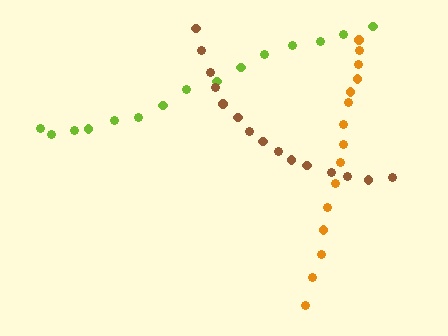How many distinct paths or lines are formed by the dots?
There are 3 distinct paths.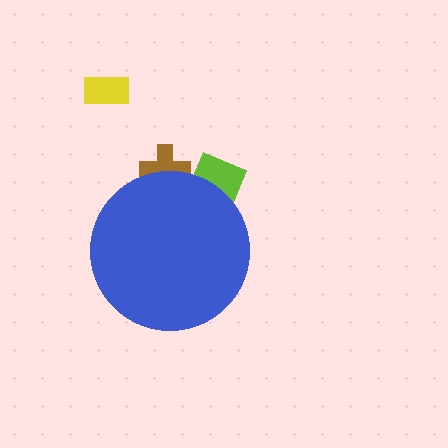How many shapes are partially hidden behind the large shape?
2 shapes are partially hidden.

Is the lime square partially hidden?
Yes, the lime square is partially hidden behind the blue circle.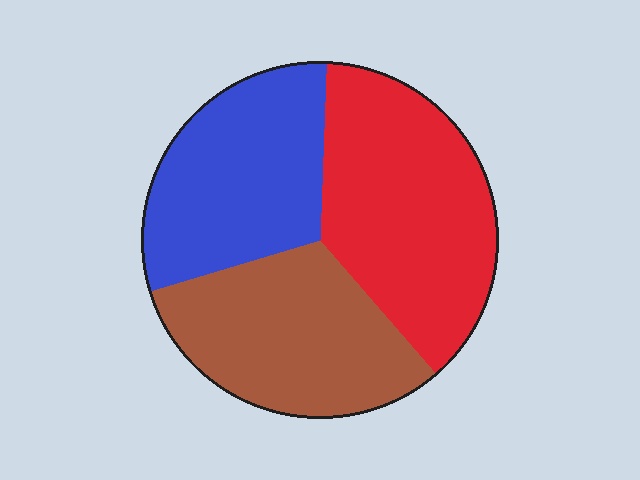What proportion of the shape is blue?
Blue covers about 30% of the shape.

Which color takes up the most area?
Red, at roughly 40%.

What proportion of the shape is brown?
Brown covers 32% of the shape.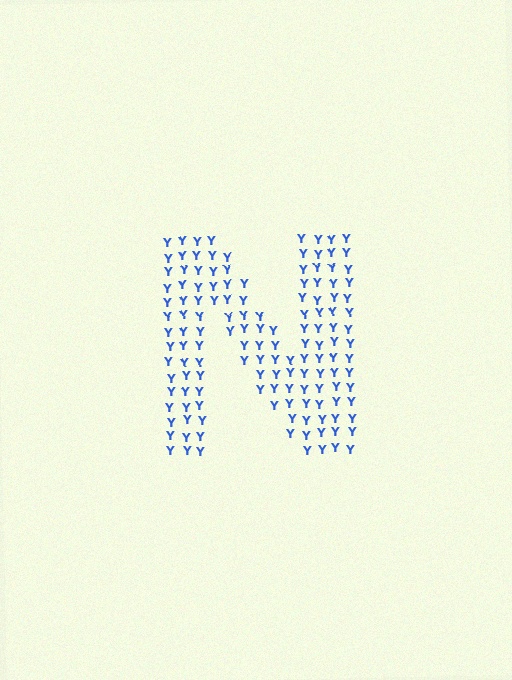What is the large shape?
The large shape is the letter N.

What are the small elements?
The small elements are letter Y's.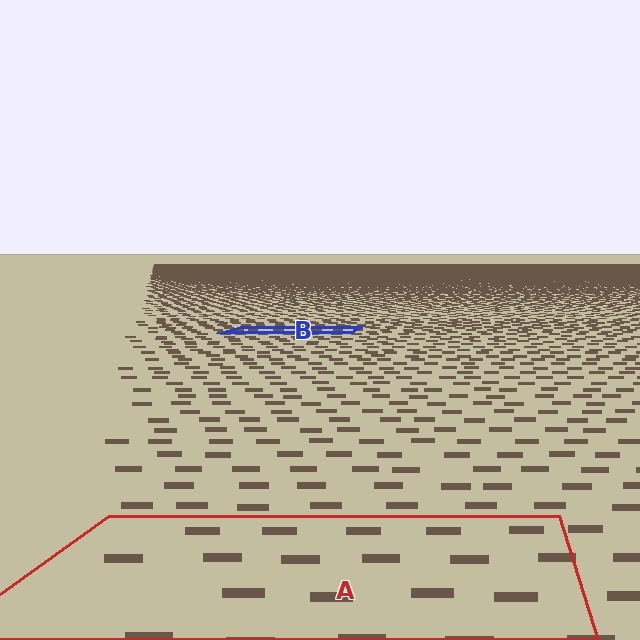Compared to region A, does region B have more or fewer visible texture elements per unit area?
Region B has more texture elements per unit area — they are packed more densely because it is farther away.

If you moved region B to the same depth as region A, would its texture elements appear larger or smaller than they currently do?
They would appear larger. At a closer depth, the same texture elements are projected at a bigger on-screen size.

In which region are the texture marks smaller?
The texture marks are smaller in region B, because it is farther away.